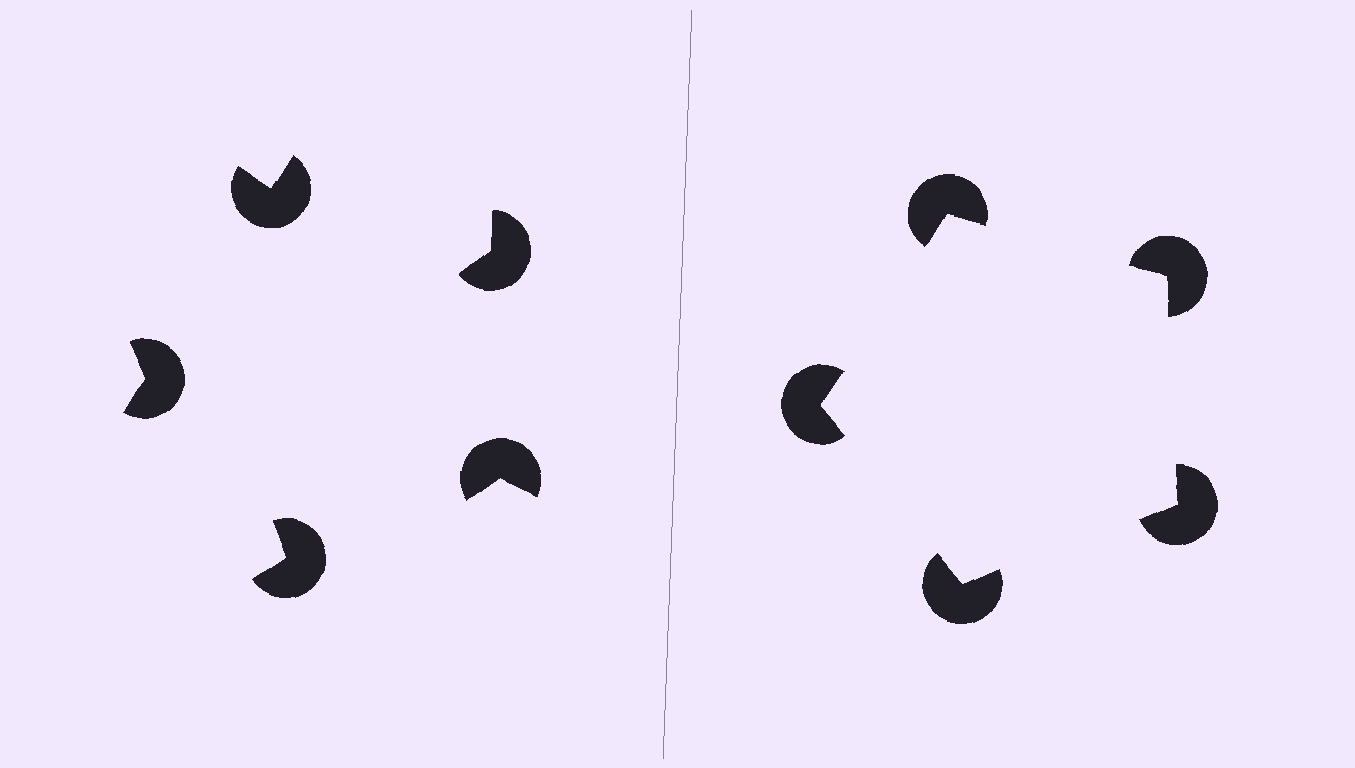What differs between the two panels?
The pac-man discs are positioned identically on both sides; only the wedge orientations differ. On the right they align to a pentagon; on the left they are misaligned.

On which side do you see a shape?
An illusory pentagon appears on the right side. On the left side the wedge cuts are rotated, so no coherent shape forms.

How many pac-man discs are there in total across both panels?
10 — 5 on each side.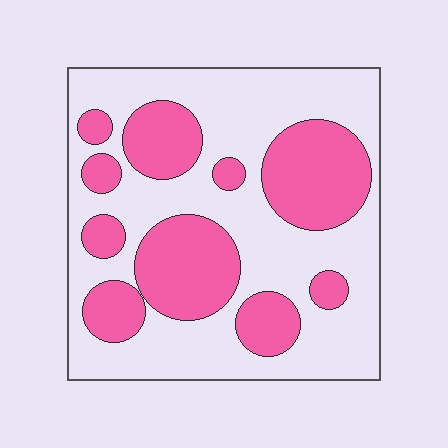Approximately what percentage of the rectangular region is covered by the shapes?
Approximately 35%.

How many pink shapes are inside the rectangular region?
10.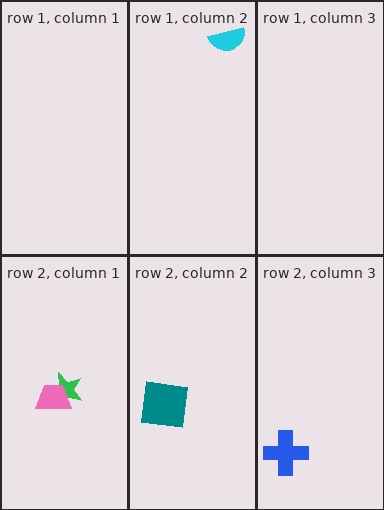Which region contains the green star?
The row 2, column 1 region.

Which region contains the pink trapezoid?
The row 2, column 1 region.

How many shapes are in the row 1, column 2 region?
1.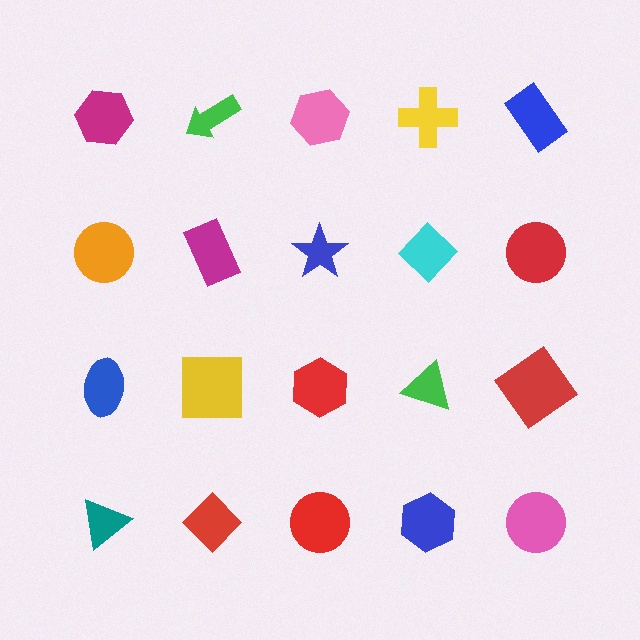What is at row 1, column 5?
A blue rectangle.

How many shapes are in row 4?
5 shapes.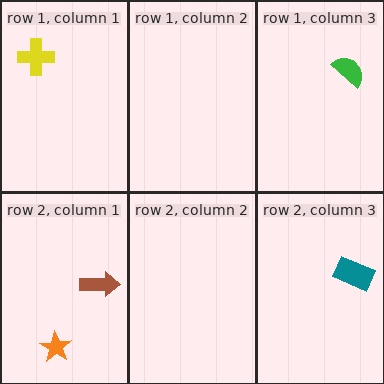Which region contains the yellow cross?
The row 1, column 1 region.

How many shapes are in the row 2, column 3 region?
1.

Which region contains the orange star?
The row 2, column 1 region.